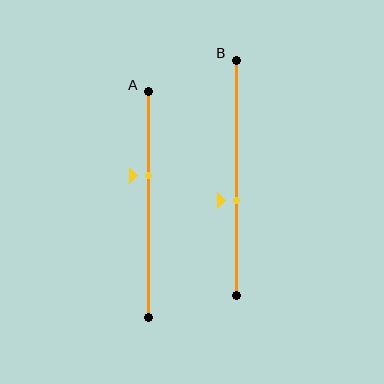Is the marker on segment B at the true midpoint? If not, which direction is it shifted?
No, the marker on segment B is shifted downward by about 9% of the segment length.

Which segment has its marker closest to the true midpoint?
Segment B has its marker closest to the true midpoint.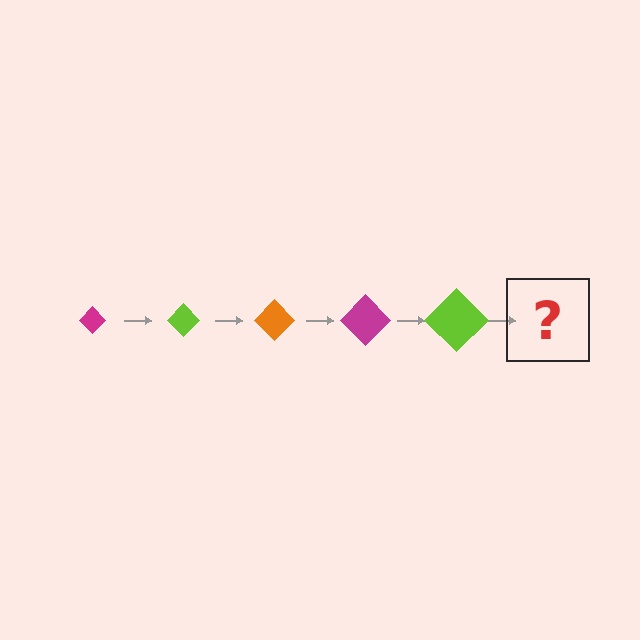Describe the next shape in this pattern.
It should be an orange diamond, larger than the previous one.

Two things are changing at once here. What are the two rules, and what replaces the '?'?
The two rules are that the diamond grows larger each step and the color cycles through magenta, lime, and orange. The '?' should be an orange diamond, larger than the previous one.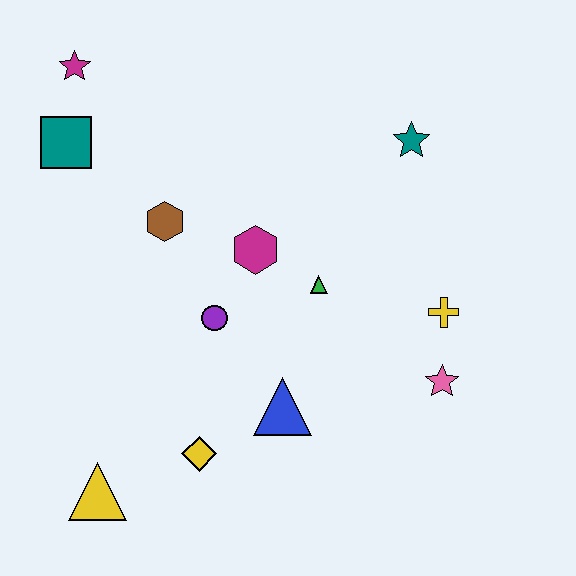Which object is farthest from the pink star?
The magenta star is farthest from the pink star.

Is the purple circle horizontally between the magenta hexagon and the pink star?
No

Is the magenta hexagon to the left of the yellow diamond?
No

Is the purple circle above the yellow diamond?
Yes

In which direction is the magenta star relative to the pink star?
The magenta star is to the left of the pink star.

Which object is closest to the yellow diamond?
The blue triangle is closest to the yellow diamond.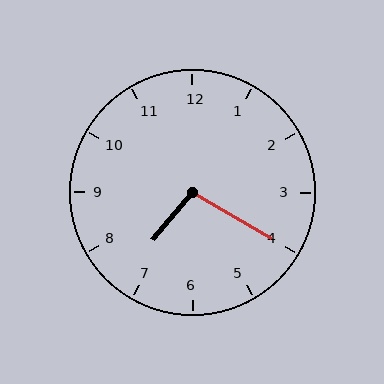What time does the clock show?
7:20.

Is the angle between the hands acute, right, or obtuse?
It is obtuse.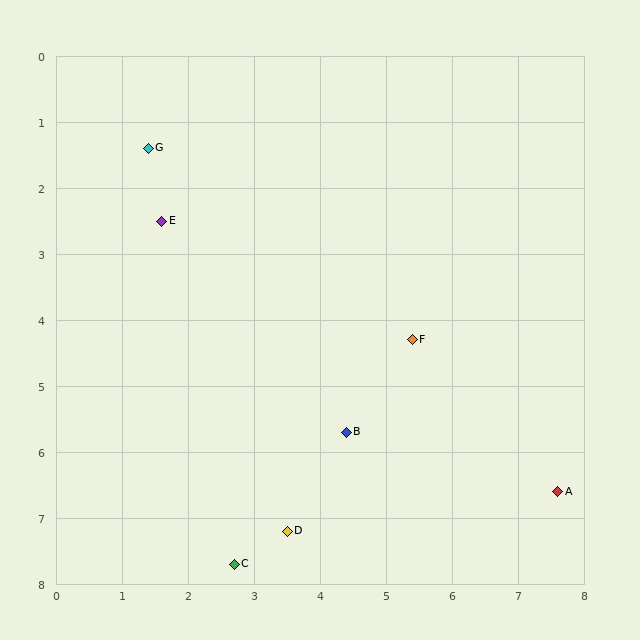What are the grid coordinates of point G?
Point G is at approximately (1.4, 1.4).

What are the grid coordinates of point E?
Point E is at approximately (1.6, 2.5).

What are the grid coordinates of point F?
Point F is at approximately (5.4, 4.3).